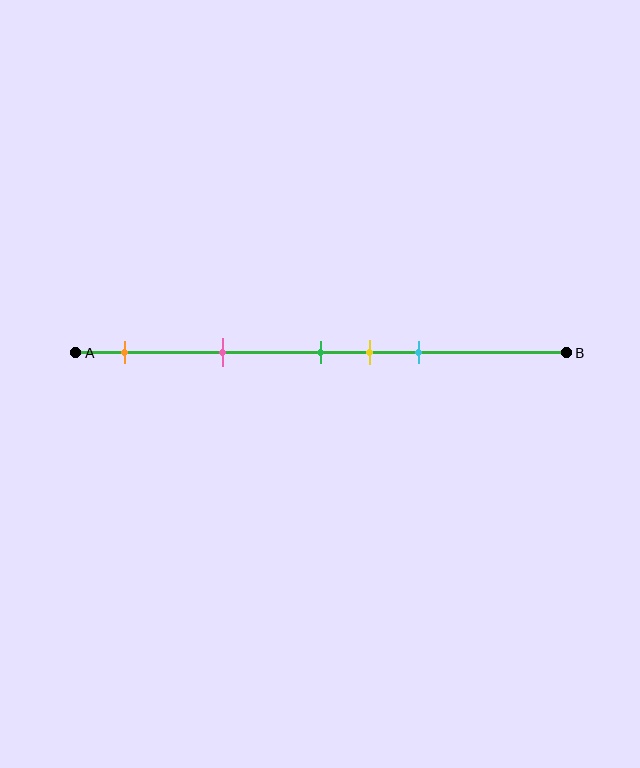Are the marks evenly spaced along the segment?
No, the marks are not evenly spaced.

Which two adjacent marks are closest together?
The green and yellow marks are the closest adjacent pair.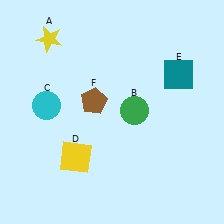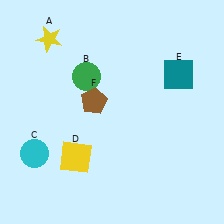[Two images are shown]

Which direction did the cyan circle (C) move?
The cyan circle (C) moved down.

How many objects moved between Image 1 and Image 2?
2 objects moved between the two images.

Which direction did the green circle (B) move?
The green circle (B) moved left.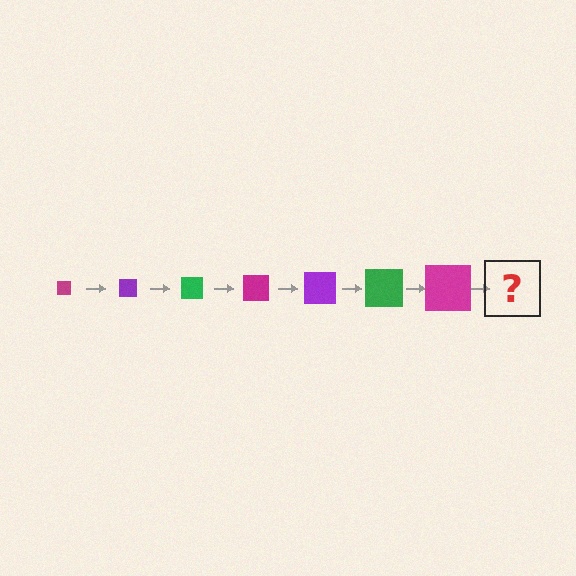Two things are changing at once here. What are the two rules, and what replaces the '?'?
The two rules are that the square grows larger each step and the color cycles through magenta, purple, and green. The '?' should be a purple square, larger than the previous one.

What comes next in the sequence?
The next element should be a purple square, larger than the previous one.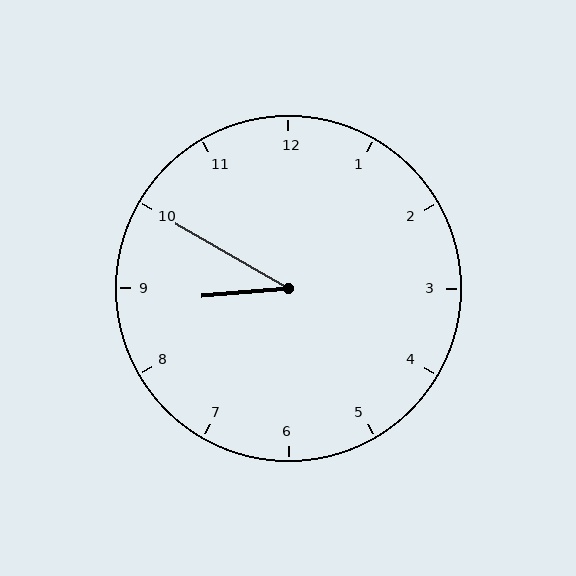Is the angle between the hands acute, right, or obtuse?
It is acute.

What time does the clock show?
8:50.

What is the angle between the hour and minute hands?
Approximately 35 degrees.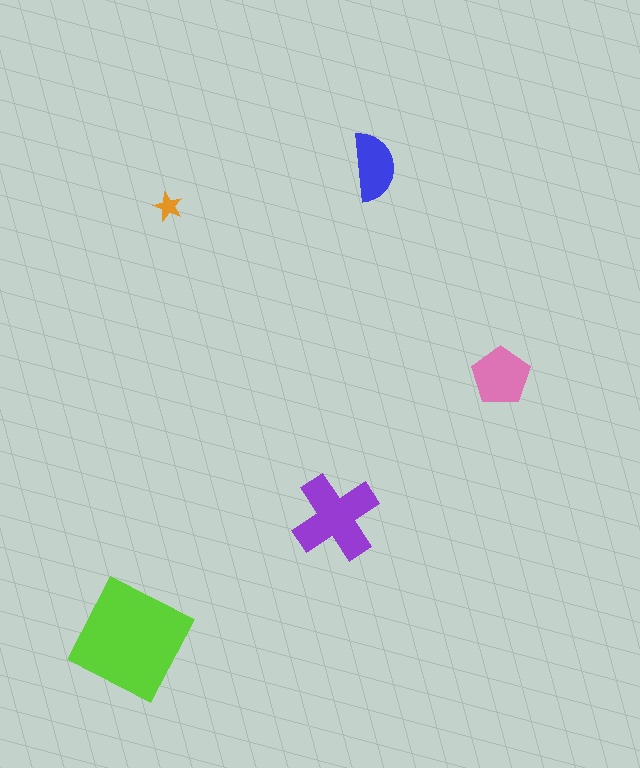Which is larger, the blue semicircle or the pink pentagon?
The pink pentagon.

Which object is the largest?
The lime square.